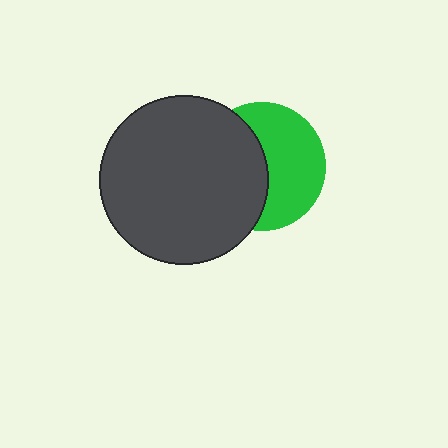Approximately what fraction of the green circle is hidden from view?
Roughly 47% of the green circle is hidden behind the dark gray circle.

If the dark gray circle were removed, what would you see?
You would see the complete green circle.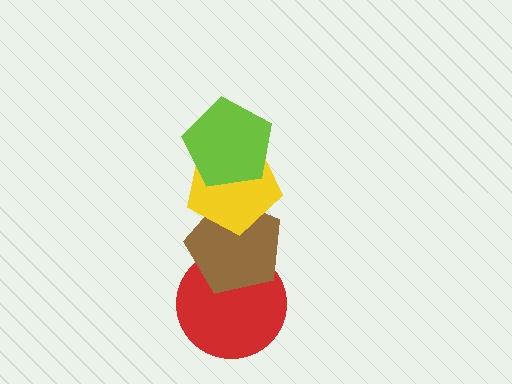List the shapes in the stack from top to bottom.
From top to bottom: the lime pentagon, the yellow pentagon, the brown pentagon, the red circle.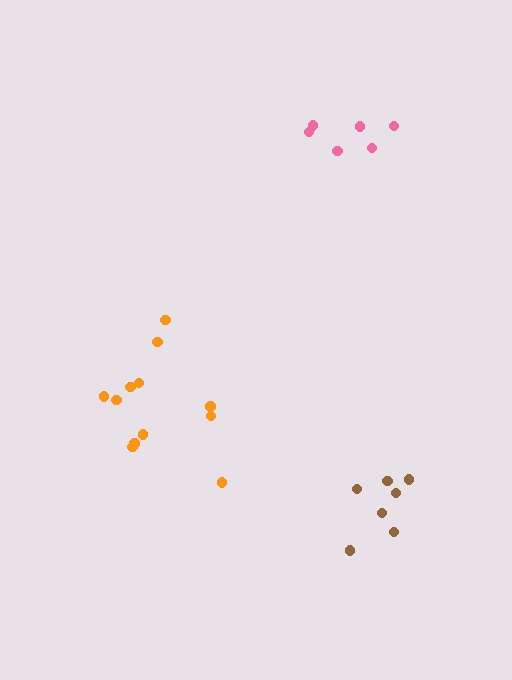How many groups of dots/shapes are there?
There are 3 groups.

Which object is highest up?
The pink cluster is topmost.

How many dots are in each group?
Group 1: 12 dots, Group 2: 7 dots, Group 3: 6 dots (25 total).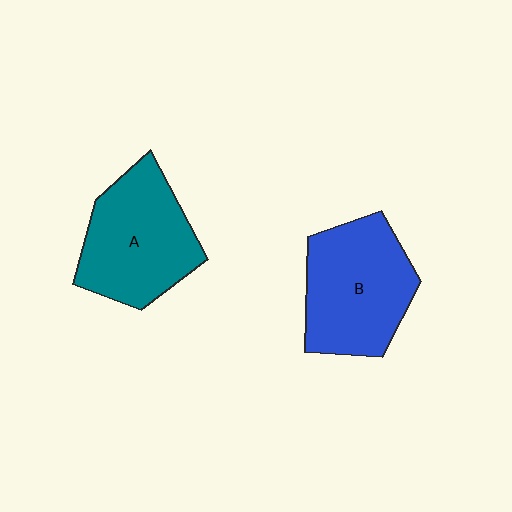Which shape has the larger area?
Shape B (blue).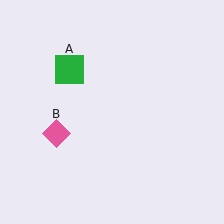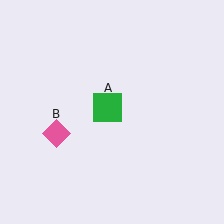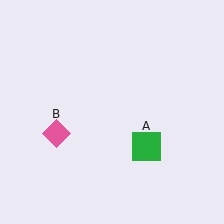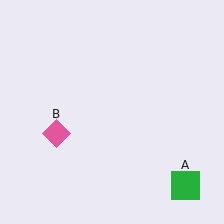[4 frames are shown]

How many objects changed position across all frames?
1 object changed position: green square (object A).